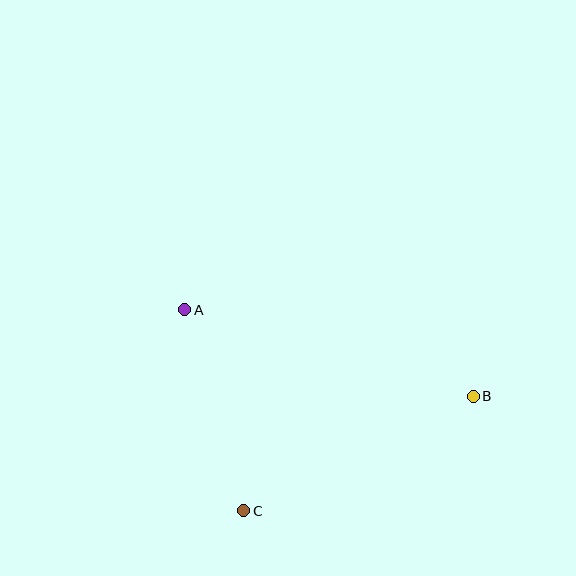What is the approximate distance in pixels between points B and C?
The distance between B and C is approximately 256 pixels.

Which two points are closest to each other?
Points A and C are closest to each other.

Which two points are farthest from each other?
Points A and B are farthest from each other.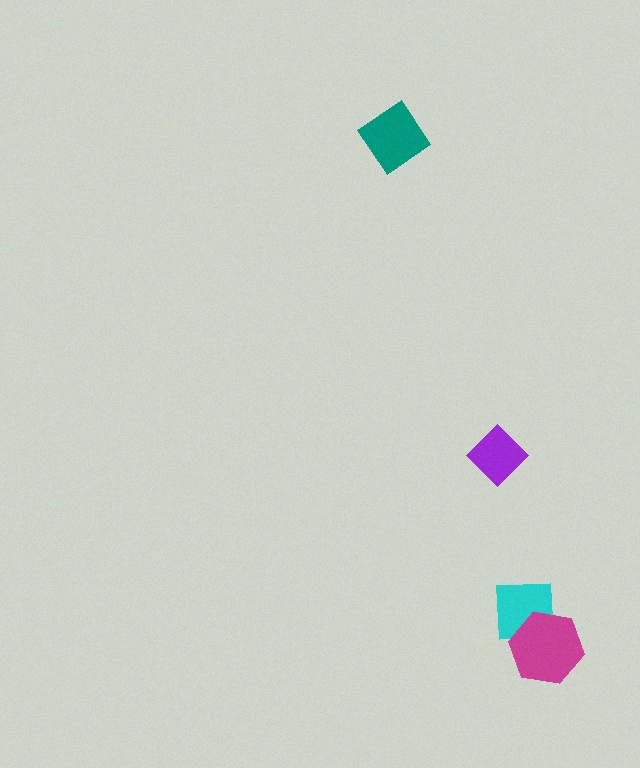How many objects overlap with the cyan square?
1 object overlaps with the cyan square.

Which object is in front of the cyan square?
The magenta hexagon is in front of the cyan square.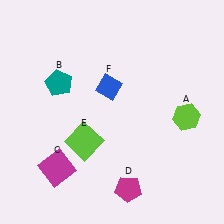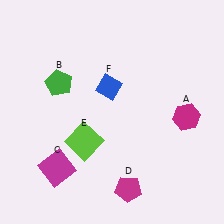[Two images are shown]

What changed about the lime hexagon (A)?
In Image 1, A is lime. In Image 2, it changed to magenta.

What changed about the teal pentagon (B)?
In Image 1, B is teal. In Image 2, it changed to green.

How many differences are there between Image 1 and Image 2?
There are 2 differences between the two images.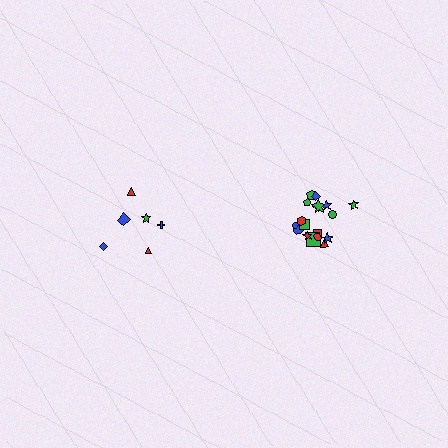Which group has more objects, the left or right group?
The right group.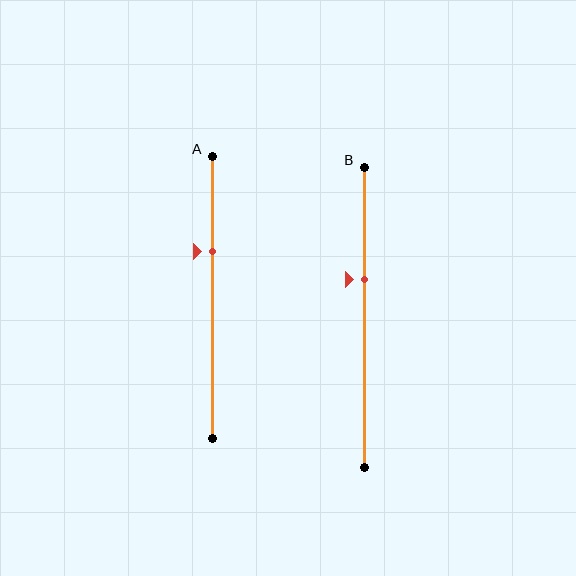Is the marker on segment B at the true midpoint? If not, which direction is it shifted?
No, the marker on segment B is shifted upward by about 13% of the segment length.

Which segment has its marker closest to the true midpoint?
Segment B has its marker closest to the true midpoint.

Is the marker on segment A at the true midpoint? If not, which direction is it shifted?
No, the marker on segment A is shifted upward by about 16% of the segment length.